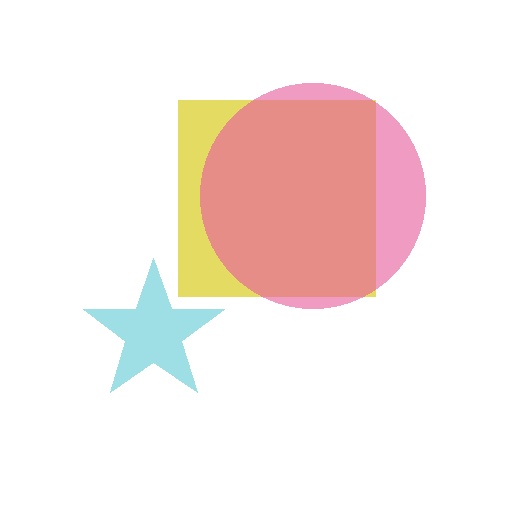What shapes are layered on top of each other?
The layered shapes are: a yellow square, a pink circle, a cyan star.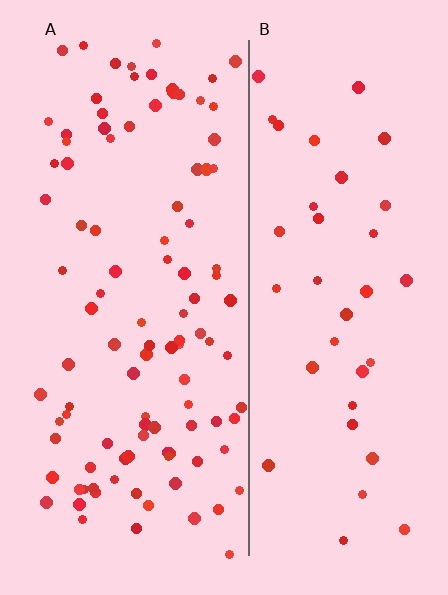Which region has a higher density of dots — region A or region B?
A (the left).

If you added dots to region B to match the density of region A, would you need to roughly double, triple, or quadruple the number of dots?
Approximately triple.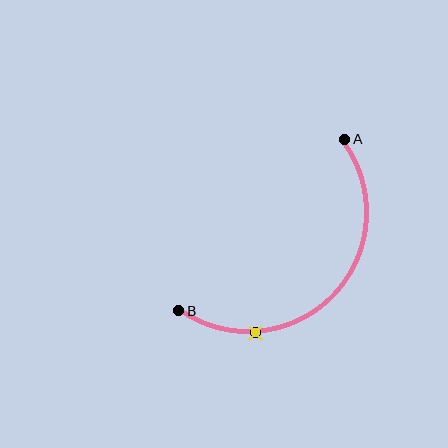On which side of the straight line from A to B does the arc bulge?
The arc bulges below and to the right of the straight line connecting A and B.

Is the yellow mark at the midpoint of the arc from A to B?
No. The yellow mark lies on the arc but is closer to endpoint B. The arc midpoint would be at the point on the curve equidistant along the arc from both A and B.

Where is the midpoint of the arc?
The arc midpoint is the point on the curve farthest from the straight line joining A and B. It sits below and to the right of that line.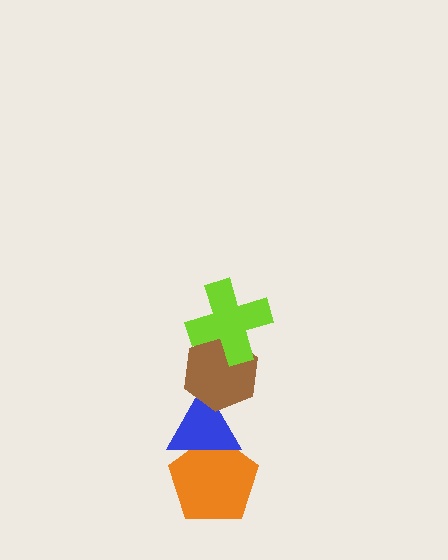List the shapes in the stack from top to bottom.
From top to bottom: the lime cross, the brown hexagon, the blue triangle, the orange pentagon.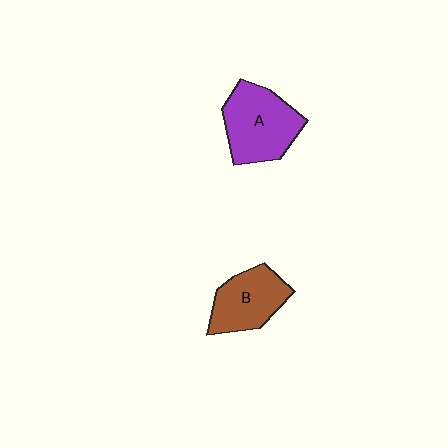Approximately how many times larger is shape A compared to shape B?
Approximately 1.3 times.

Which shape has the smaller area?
Shape B (brown).